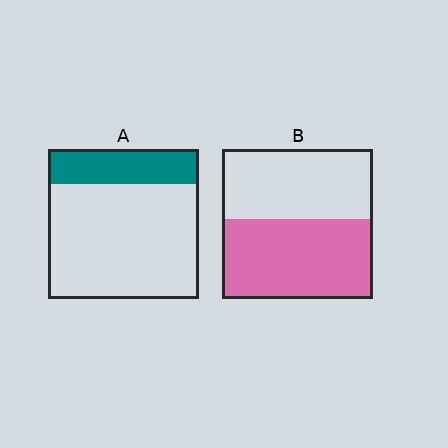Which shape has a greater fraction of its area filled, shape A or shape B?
Shape B.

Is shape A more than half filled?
No.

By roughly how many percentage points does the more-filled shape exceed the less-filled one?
By roughly 30 percentage points (B over A).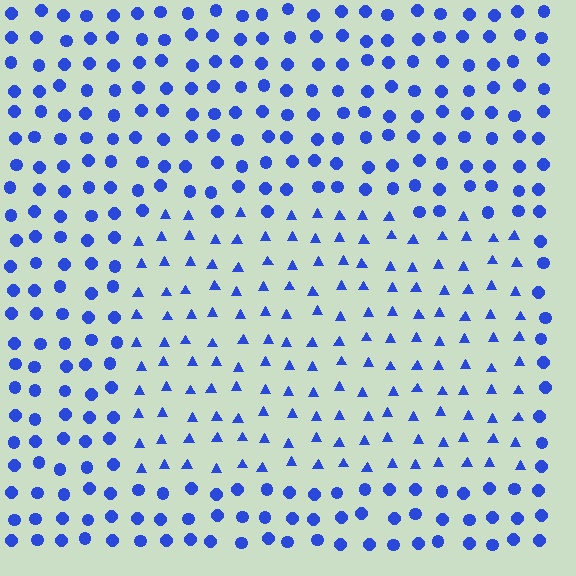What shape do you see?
I see a rectangle.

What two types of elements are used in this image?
The image uses triangles inside the rectangle region and circles outside it.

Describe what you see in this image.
The image is filled with small blue elements arranged in a uniform grid. A rectangle-shaped region contains triangles, while the surrounding area contains circles. The boundary is defined purely by the change in element shape.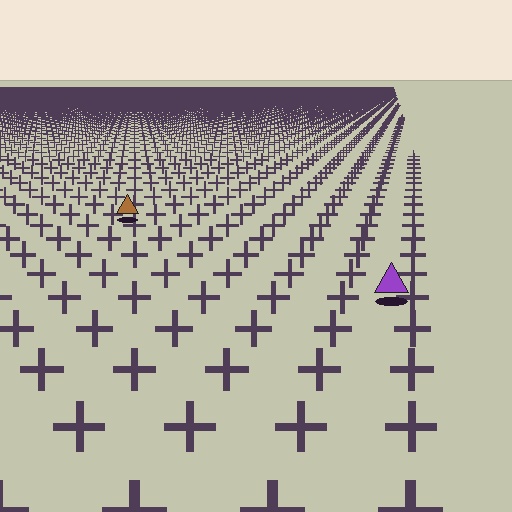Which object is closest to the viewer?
The purple triangle is closest. The texture marks near it are larger and more spread out.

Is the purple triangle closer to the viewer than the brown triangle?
Yes. The purple triangle is closer — you can tell from the texture gradient: the ground texture is coarser near it.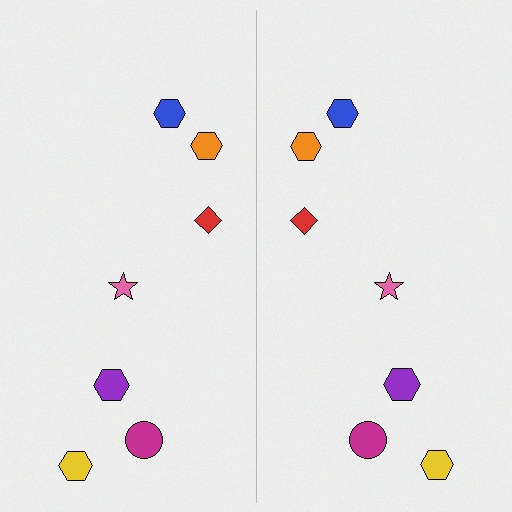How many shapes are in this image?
There are 14 shapes in this image.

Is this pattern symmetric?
Yes, this pattern has bilateral (reflection) symmetry.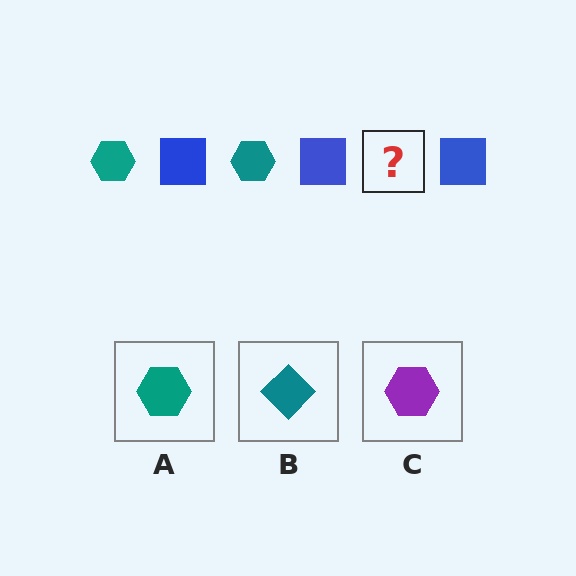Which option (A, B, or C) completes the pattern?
A.